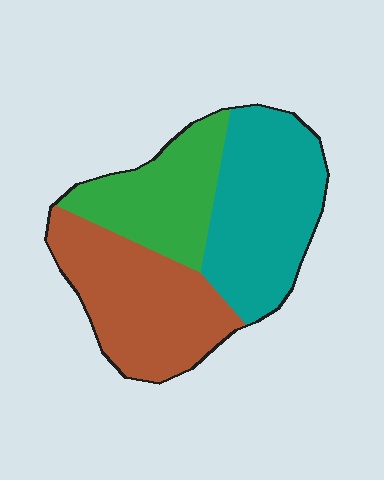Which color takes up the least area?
Green, at roughly 25%.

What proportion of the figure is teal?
Teal takes up about three eighths (3/8) of the figure.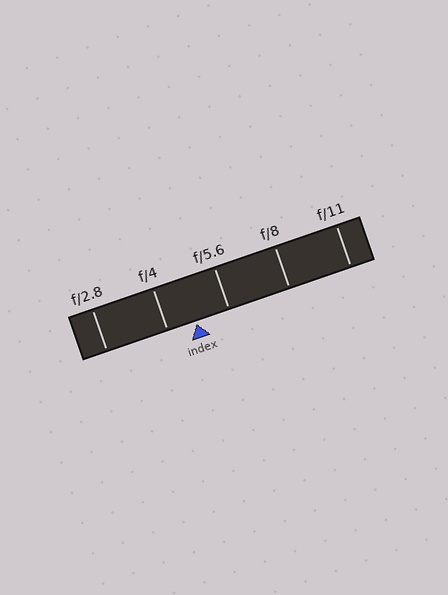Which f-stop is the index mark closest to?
The index mark is closest to f/4.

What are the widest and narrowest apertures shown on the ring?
The widest aperture shown is f/2.8 and the narrowest is f/11.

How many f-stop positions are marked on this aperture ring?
There are 5 f-stop positions marked.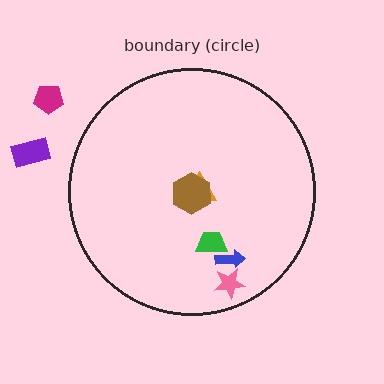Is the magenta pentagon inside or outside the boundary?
Outside.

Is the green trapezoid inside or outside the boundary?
Inside.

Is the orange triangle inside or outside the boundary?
Inside.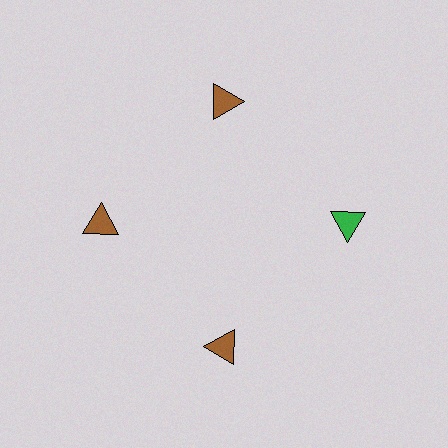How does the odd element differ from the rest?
It has a different color: green instead of brown.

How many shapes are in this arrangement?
There are 4 shapes arranged in a ring pattern.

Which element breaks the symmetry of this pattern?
The green triangle at roughly the 3 o'clock position breaks the symmetry. All other shapes are brown triangles.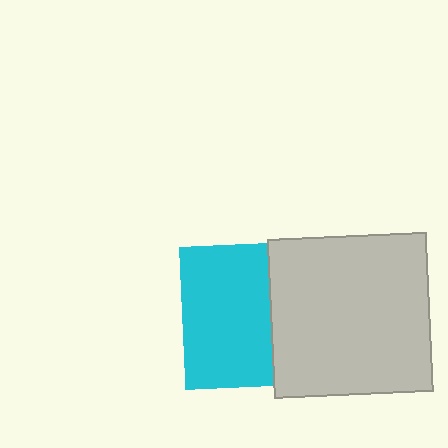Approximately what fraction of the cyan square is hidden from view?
Roughly 39% of the cyan square is hidden behind the light gray square.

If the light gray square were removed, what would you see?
You would see the complete cyan square.